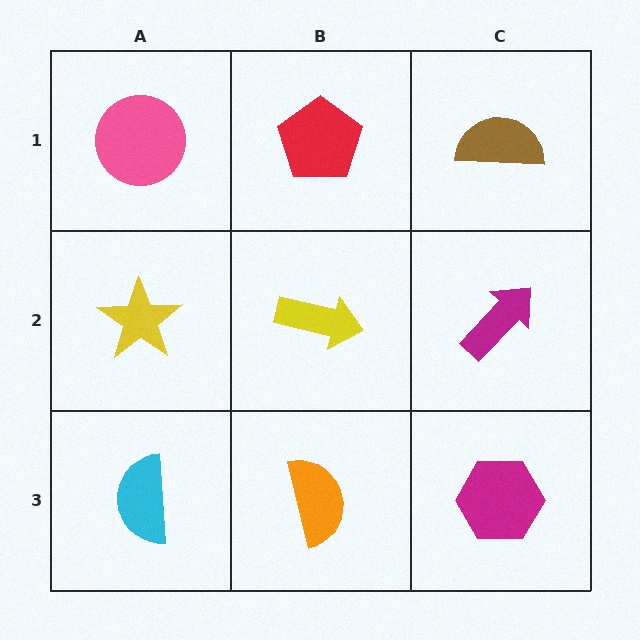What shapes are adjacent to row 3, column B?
A yellow arrow (row 2, column B), a cyan semicircle (row 3, column A), a magenta hexagon (row 3, column C).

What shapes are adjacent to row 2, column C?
A brown semicircle (row 1, column C), a magenta hexagon (row 3, column C), a yellow arrow (row 2, column B).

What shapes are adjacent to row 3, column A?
A yellow star (row 2, column A), an orange semicircle (row 3, column B).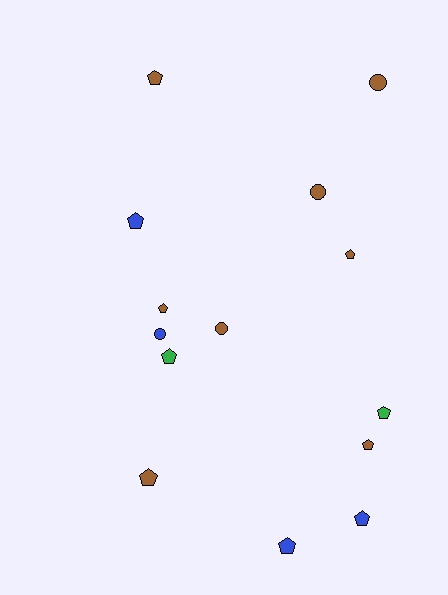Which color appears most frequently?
Brown, with 8 objects.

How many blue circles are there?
There is 1 blue circle.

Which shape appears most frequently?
Pentagon, with 10 objects.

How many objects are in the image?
There are 14 objects.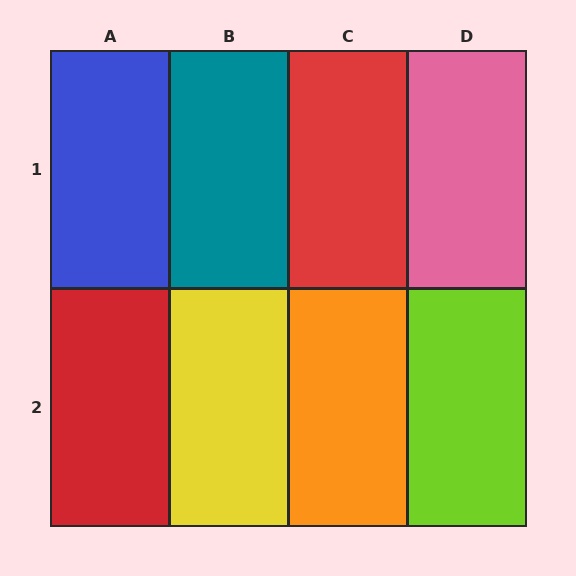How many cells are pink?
1 cell is pink.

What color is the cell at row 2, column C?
Orange.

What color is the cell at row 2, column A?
Red.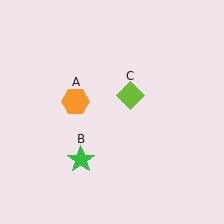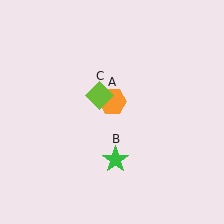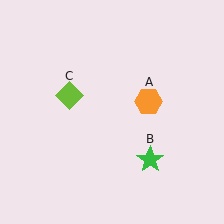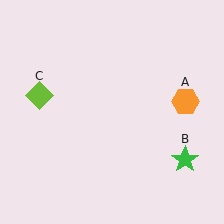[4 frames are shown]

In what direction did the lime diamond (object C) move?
The lime diamond (object C) moved left.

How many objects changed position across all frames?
3 objects changed position: orange hexagon (object A), green star (object B), lime diamond (object C).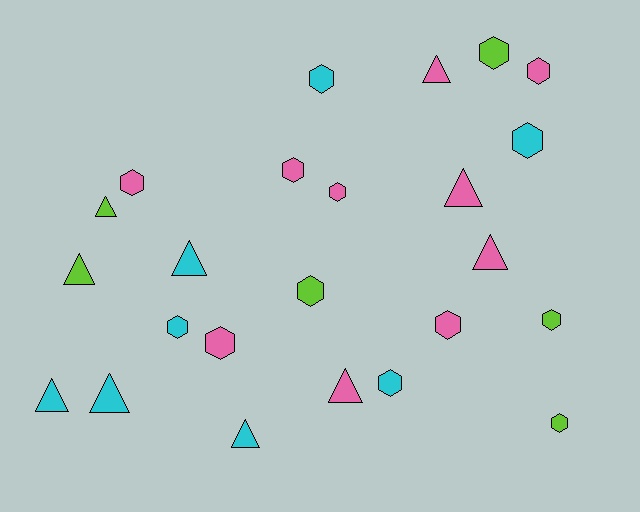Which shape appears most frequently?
Hexagon, with 14 objects.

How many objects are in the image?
There are 24 objects.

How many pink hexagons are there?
There are 6 pink hexagons.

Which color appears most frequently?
Pink, with 10 objects.